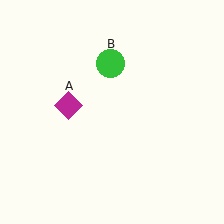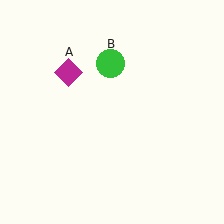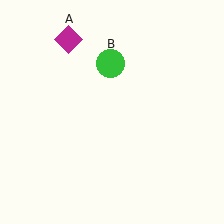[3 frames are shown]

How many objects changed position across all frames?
1 object changed position: magenta diamond (object A).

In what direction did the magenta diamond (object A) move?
The magenta diamond (object A) moved up.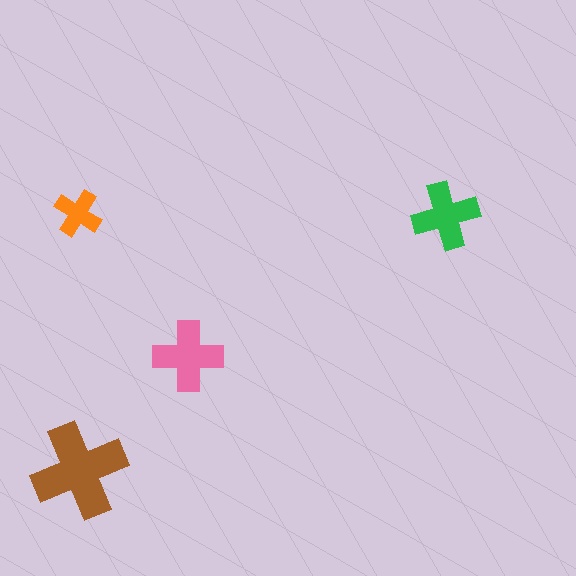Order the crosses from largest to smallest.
the brown one, the pink one, the green one, the orange one.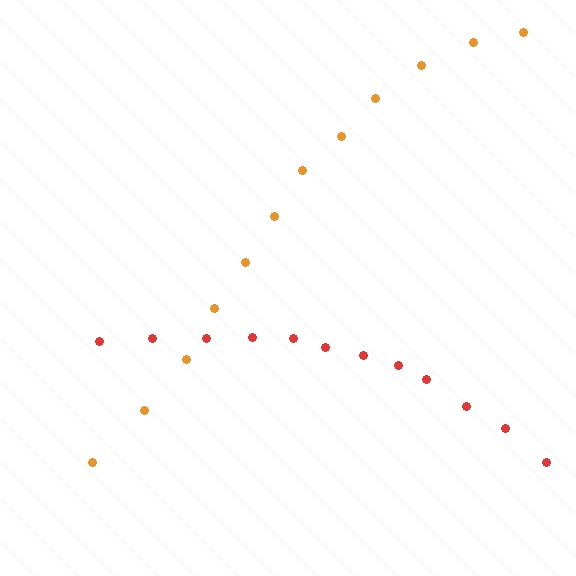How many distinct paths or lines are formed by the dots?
There are 2 distinct paths.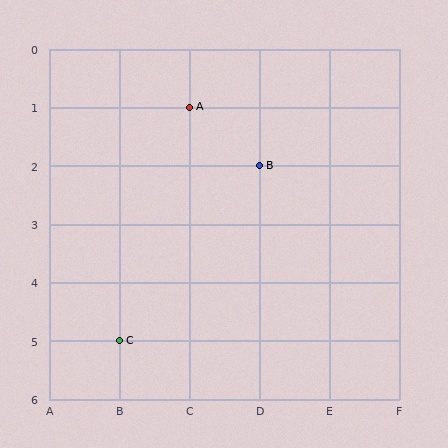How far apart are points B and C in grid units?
Points B and C are 2 columns and 3 rows apart (about 3.6 grid units diagonally).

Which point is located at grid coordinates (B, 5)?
Point C is at (B, 5).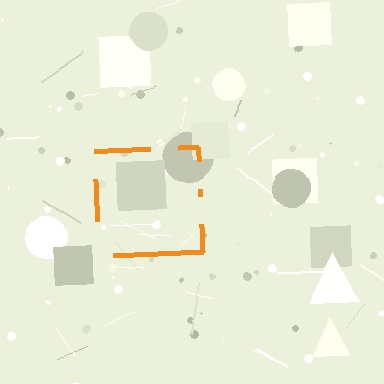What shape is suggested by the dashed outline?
The dashed outline suggests a square.